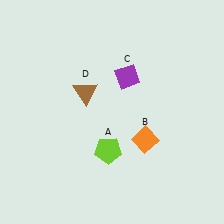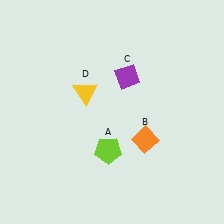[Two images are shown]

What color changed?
The triangle (D) changed from brown in Image 1 to yellow in Image 2.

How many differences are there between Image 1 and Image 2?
There is 1 difference between the two images.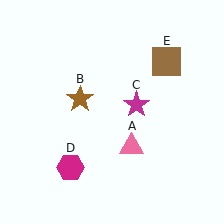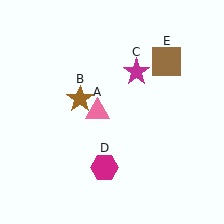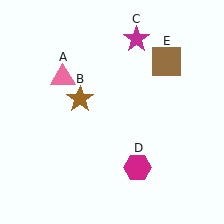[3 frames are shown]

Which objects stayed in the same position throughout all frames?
Brown star (object B) and brown square (object E) remained stationary.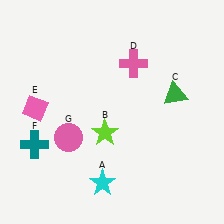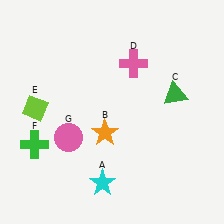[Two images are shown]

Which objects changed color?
B changed from lime to orange. E changed from pink to lime. F changed from teal to green.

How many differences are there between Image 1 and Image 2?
There are 3 differences between the two images.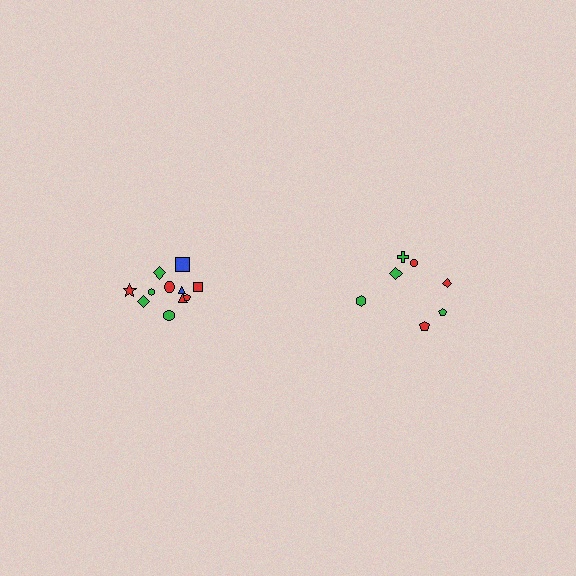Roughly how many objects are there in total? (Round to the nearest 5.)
Roughly 20 objects in total.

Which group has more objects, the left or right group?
The left group.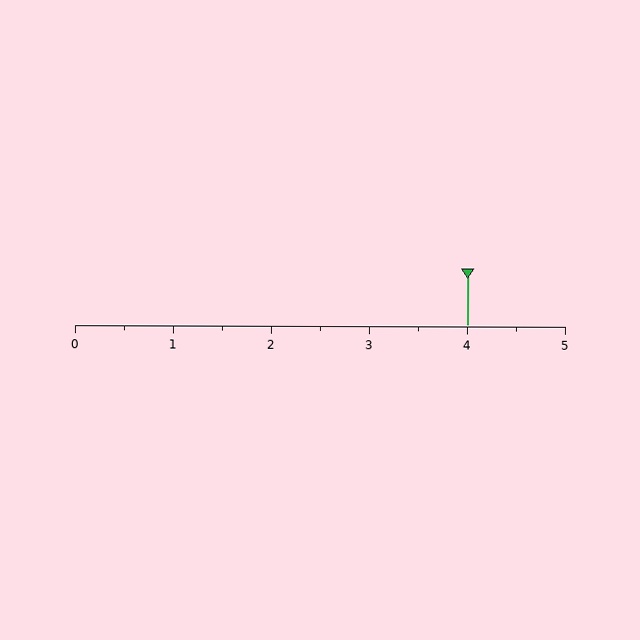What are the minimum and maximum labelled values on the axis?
The axis runs from 0 to 5.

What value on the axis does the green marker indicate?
The marker indicates approximately 4.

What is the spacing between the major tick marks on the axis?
The major ticks are spaced 1 apart.